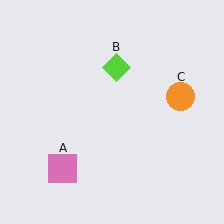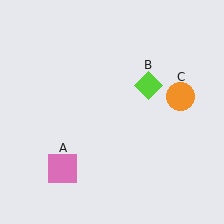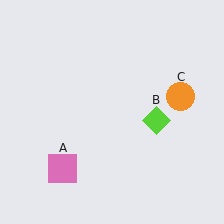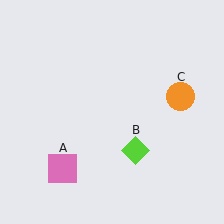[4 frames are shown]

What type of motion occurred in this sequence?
The lime diamond (object B) rotated clockwise around the center of the scene.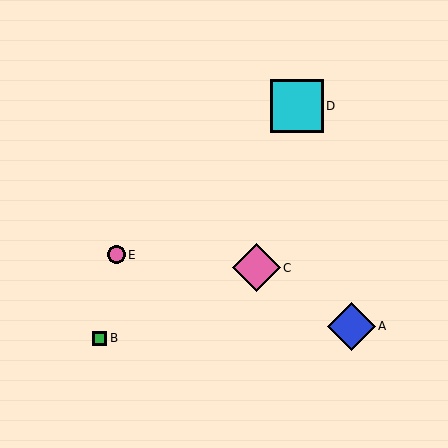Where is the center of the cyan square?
The center of the cyan square is at (297, 106).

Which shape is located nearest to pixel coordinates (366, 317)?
The blue diamond (labeled A) at (351, 326) is nearest to that location.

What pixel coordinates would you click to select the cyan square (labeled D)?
Click at (297, 106) to select the cyan square D.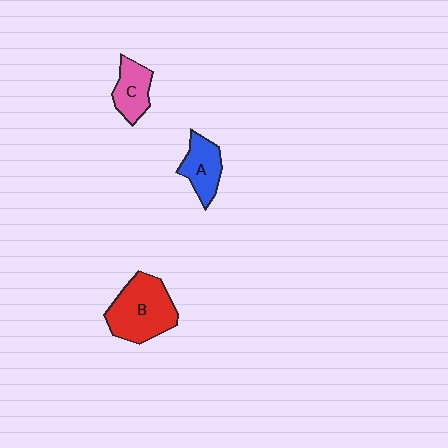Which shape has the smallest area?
Shape C (pink).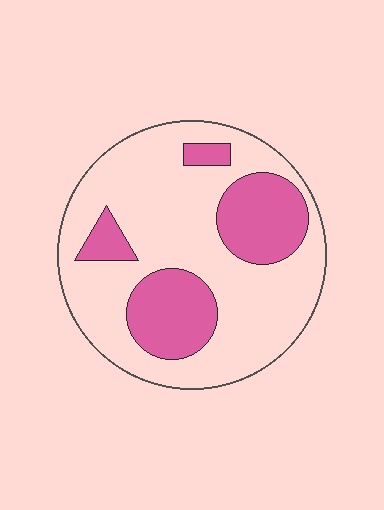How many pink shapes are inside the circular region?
4.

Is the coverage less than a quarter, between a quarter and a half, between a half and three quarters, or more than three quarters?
Between a quarter and a half.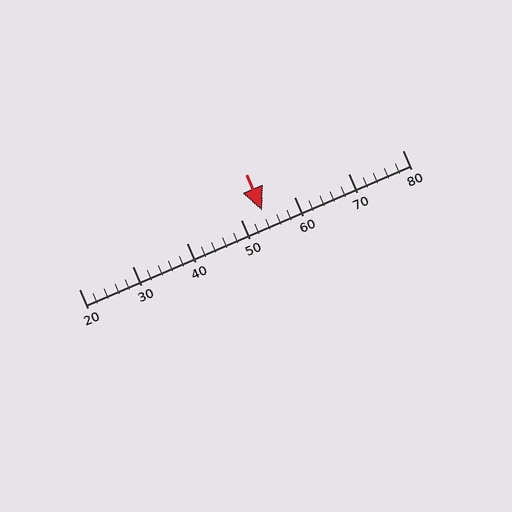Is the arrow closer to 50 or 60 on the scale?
The arrow is closer to 50.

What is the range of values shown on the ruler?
The ruler shows values from 20 to 80.